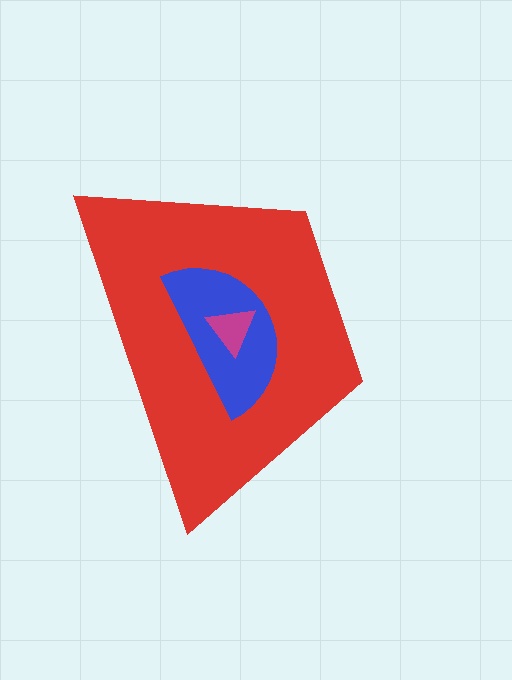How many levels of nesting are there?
3.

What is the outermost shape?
The red trapezoid.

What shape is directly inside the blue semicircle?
The magenta triangle.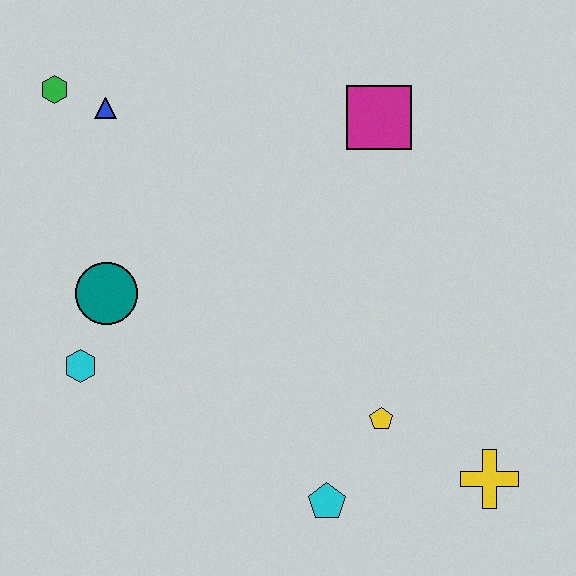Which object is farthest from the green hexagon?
The yellow cross is farthest from the green hexagon.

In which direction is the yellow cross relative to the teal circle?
The yellow cross is to the right of the teal circle.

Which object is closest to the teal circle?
The cyan hexagon is closest to the teal circle.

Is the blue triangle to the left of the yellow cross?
Yes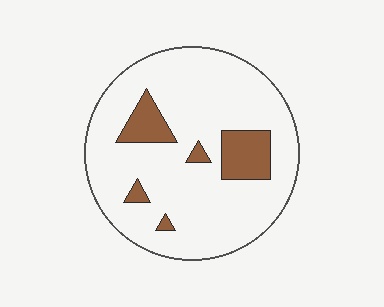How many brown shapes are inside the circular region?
5.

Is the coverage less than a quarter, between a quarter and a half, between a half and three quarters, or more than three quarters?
Less than a quarter.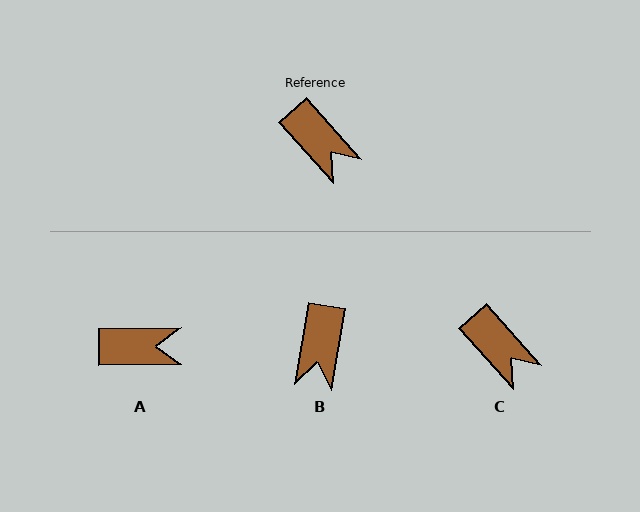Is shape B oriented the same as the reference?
No, it is off by about 51 degrees.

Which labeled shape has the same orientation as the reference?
C.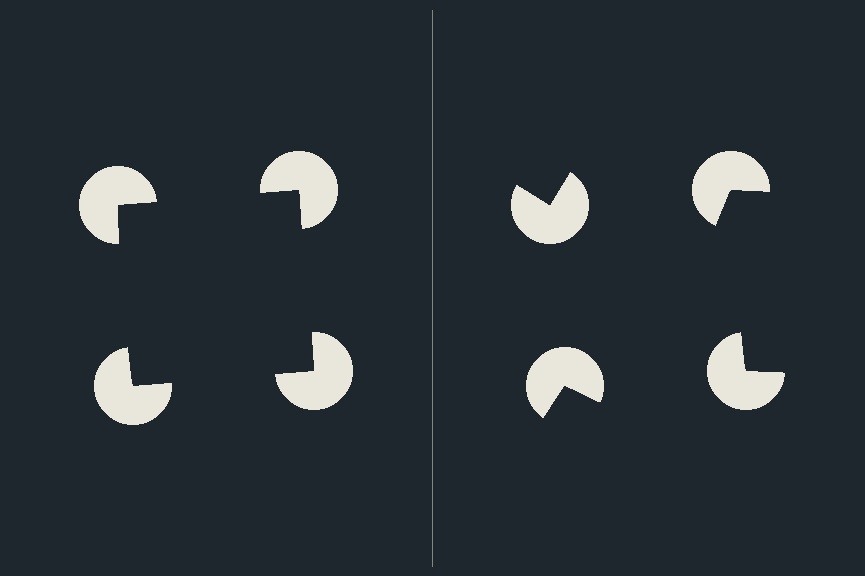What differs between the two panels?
The pac-man discs are positioned identically on both sides; only the wedge orientations differ. On the left they align to a square; on the right they are misaligned.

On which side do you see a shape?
An illusory square appears on the left side. On the right side the wedge cuts are rotated, so no coherent shape forms.